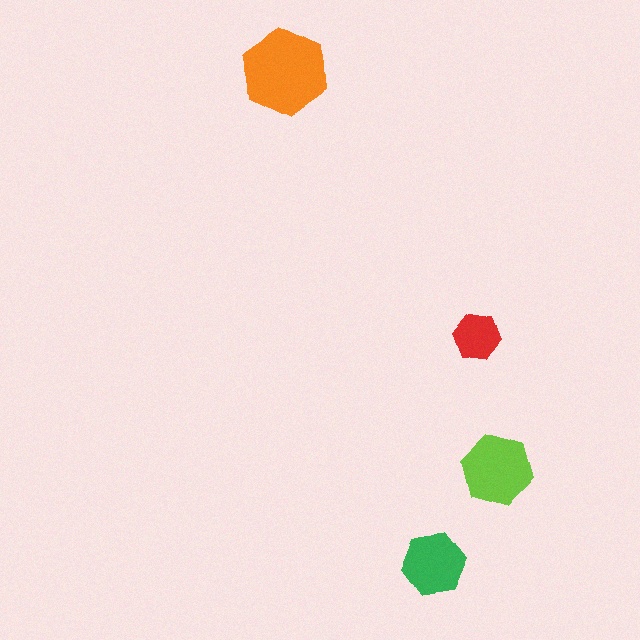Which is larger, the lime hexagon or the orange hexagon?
The orange one.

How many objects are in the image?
There are 4 objects in the image.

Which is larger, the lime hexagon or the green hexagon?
The lime one.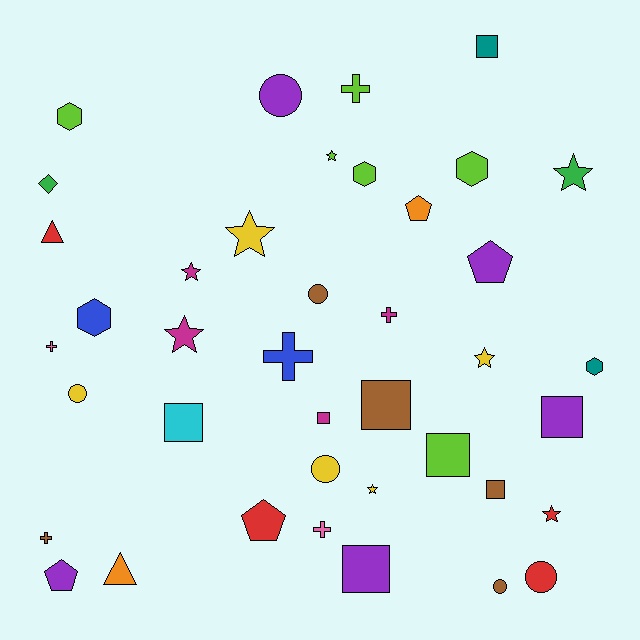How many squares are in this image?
There are 8 squares.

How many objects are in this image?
There are 40 objects.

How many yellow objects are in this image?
There are 5 yellow objects.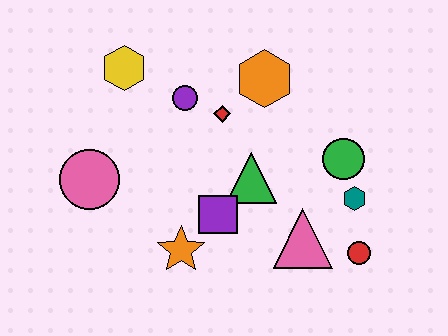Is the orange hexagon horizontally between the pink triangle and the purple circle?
Yes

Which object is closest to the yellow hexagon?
The purple circle is closest to the yellow hexagon.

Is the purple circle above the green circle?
Yes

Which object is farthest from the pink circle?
The red circle is farthest from the pink circle.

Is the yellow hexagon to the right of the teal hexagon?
No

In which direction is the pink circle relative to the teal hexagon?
The pink circle is to the left of the teal hexagon.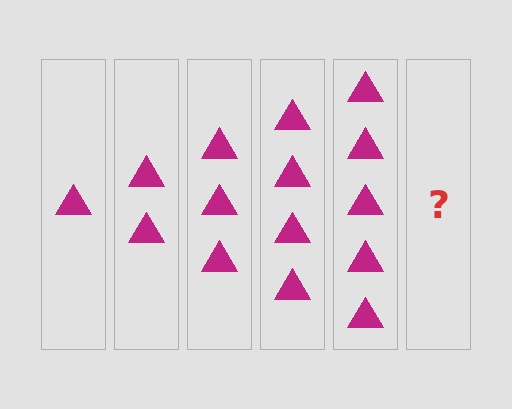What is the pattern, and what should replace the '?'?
The pattern is that each step adds one more triangle. The '?' should be 6 triangles.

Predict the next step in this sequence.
The next step is 6 triangles.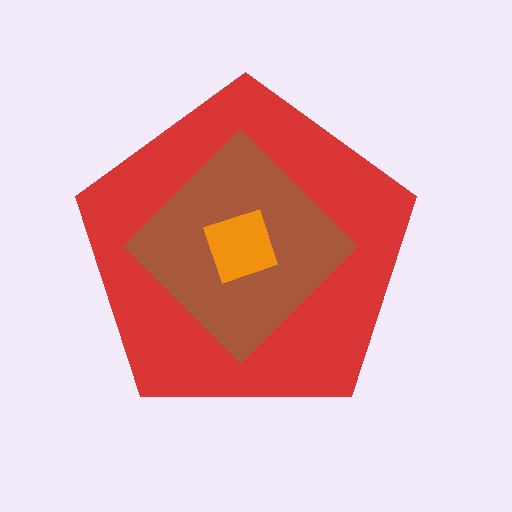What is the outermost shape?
The red pentagon.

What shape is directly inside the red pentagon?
The brown diamond.